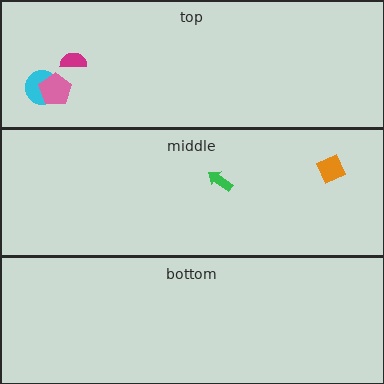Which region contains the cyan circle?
The top region.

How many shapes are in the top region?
3.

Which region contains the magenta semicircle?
The top region.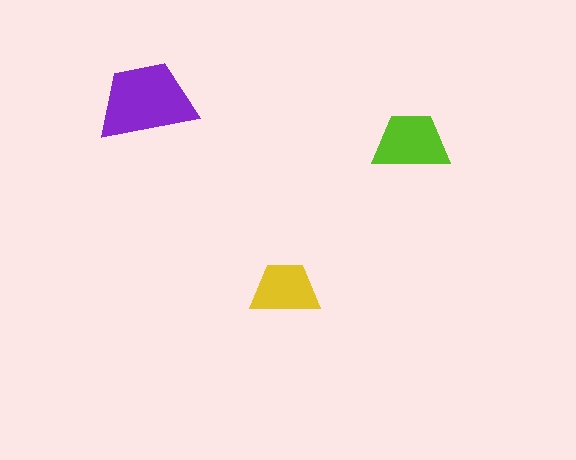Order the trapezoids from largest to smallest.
the purple one, the lime one, the yellow one.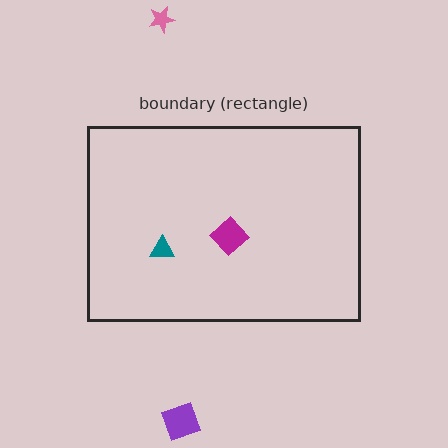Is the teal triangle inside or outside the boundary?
Inside.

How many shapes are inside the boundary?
2 inside, 2 outside.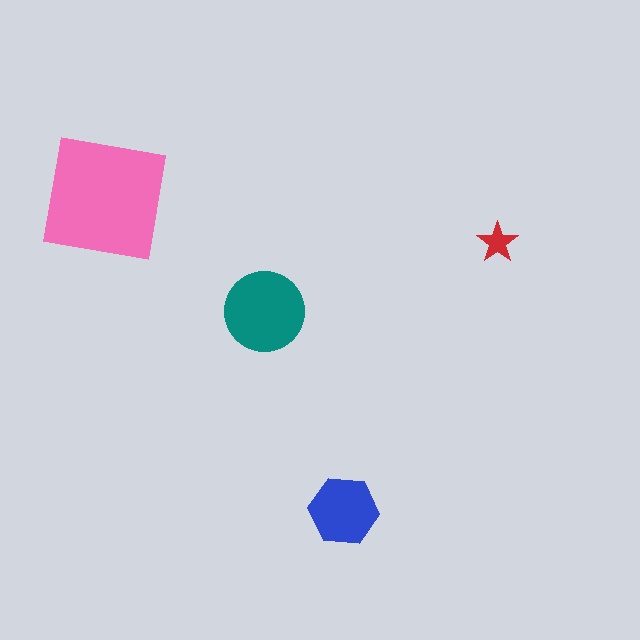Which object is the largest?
The pink square.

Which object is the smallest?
The red star.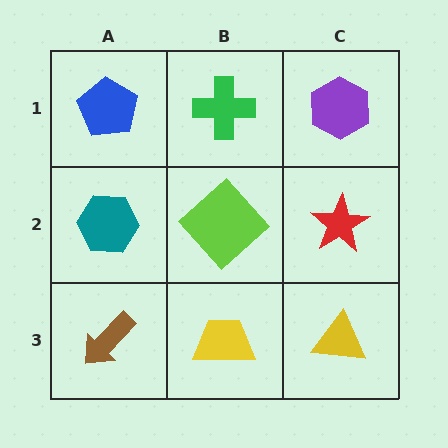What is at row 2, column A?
A teal hexagon.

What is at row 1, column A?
A blue pentagon.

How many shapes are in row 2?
3 shapes.